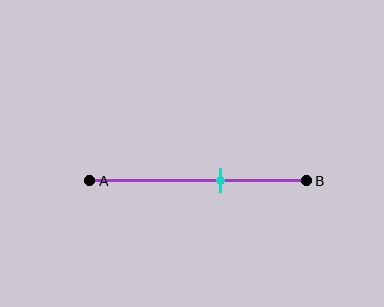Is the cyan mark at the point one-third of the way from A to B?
No, the mark is at about 60% from A, not at the 33% one-third point.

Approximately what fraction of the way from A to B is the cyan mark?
The cyan mark is approximately 60% of the way from A to B.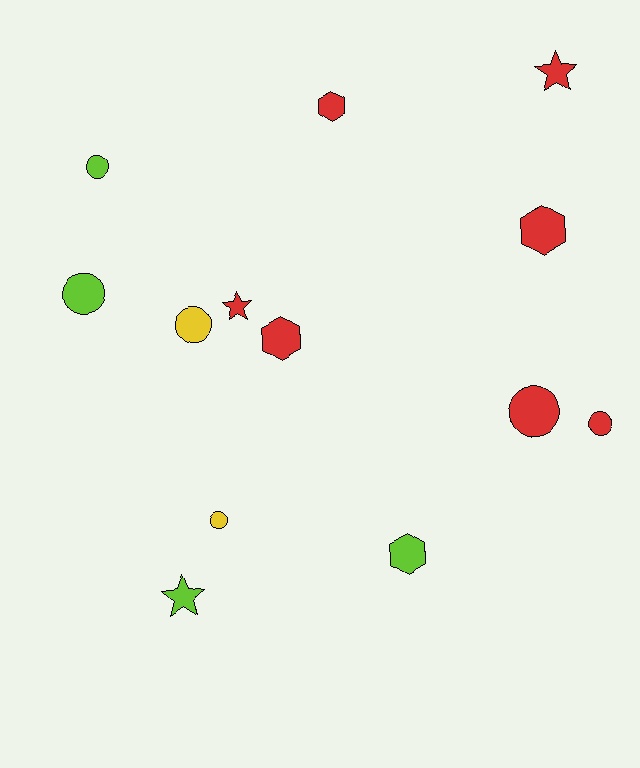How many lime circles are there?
There are 2 lime circles.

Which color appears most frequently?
Red, with 7 objects.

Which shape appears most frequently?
Circle, with 6 objects.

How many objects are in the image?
There are 13 objects.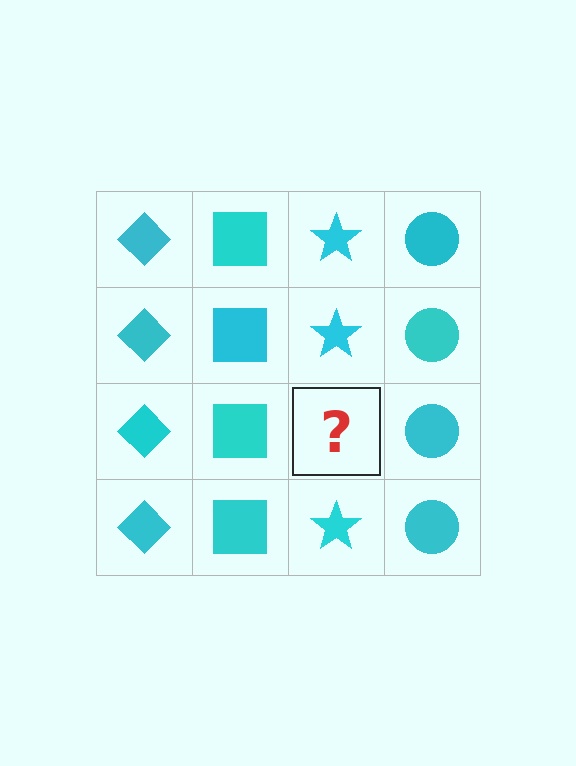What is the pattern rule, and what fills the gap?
The rule is that each column has a consistent shape. The gap should be filled with a cyan star.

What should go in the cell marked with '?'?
The missing cell should contain a cyan star.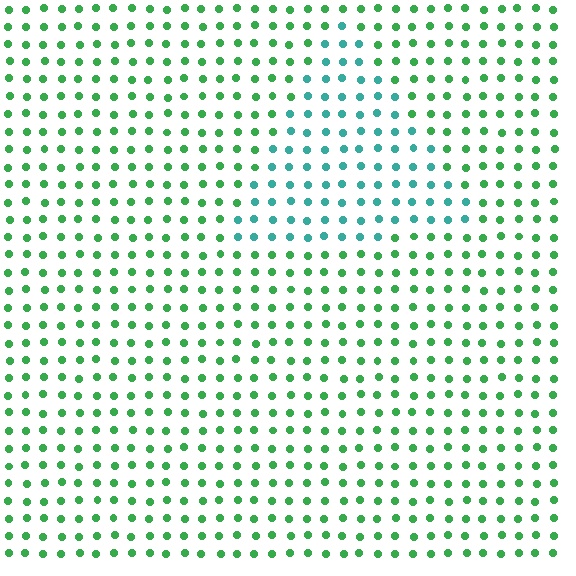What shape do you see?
I see a triangle.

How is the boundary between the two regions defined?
The boundary is defined purely by a slight shift in hue (about 42 degrees). Spacing, size, and orientation are identical on both sides.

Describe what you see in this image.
The image is filled with small green elements in a uniform arrangement. A triangle-shaped region is visible where the elements are tinted to a slightly different hue, forming a subtle color boundary.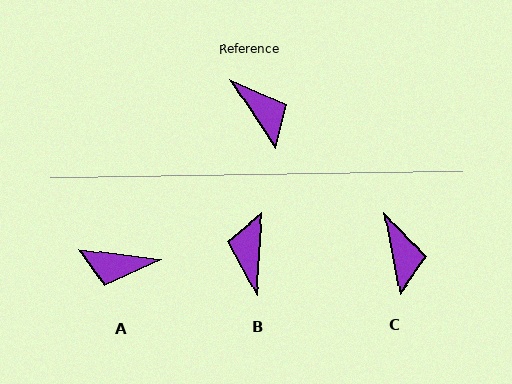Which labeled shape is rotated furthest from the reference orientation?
B, about 143 degrees away.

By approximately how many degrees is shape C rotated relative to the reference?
Approximately 23 degrees clockwise.